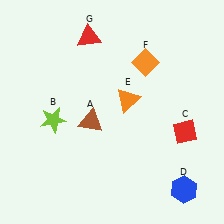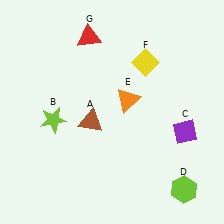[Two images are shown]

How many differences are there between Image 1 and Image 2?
There are 3 differences between the two images.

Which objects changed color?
C changed from red to purple. D changed from blue to lime. F changed from orange to yellow.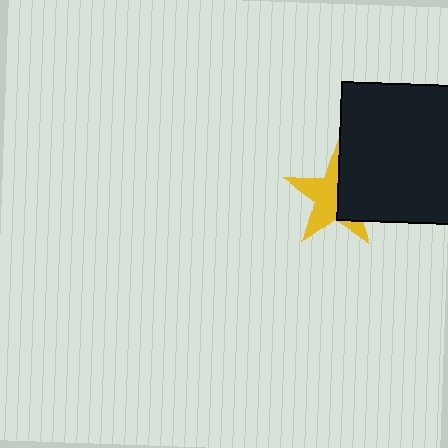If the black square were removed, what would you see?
You would see the complete yellow star.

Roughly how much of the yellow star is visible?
About half of it is visible (roughly 56%).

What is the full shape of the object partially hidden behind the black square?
The partially hidden object is a yellow star.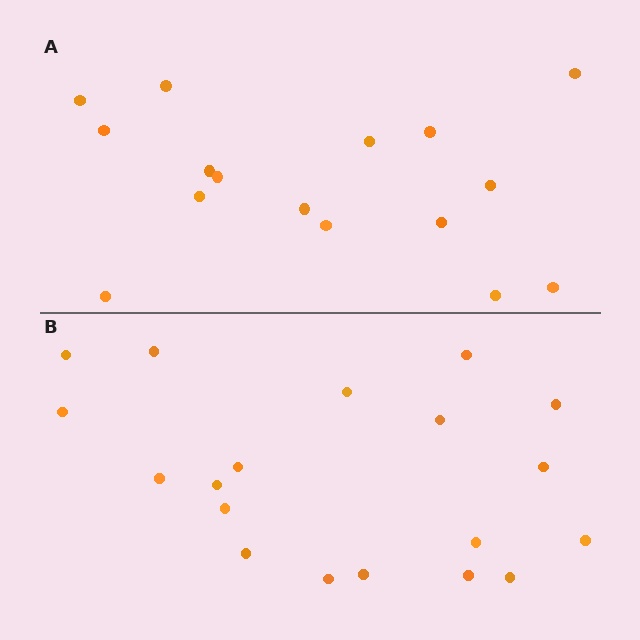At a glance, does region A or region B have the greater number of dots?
Region B (the bottom region) has more dots.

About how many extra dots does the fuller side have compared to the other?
Region B has just a few more — roughly 2 or 3 more dots than region A.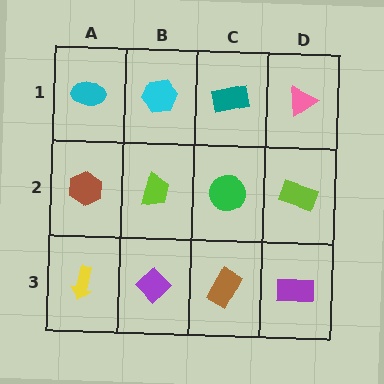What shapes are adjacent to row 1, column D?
A lime rectangle (row 2, column D), a teal rectangle (row 1, column C).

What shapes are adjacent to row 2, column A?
A cyan ellipse (row 1, column A), a yellow arrow (row 3, column A), a lime trapezoid (row 2, column B).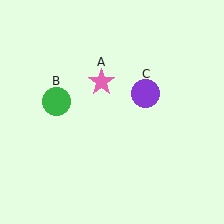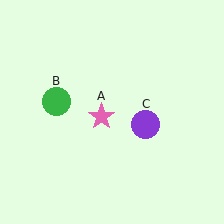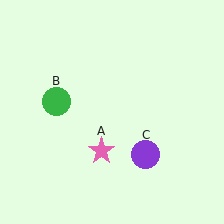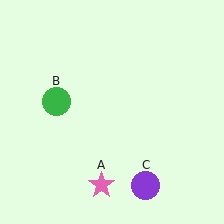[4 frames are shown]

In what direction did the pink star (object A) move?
The pink star (object A) moved down.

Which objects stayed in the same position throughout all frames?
Green circle (object B) remained stationary.